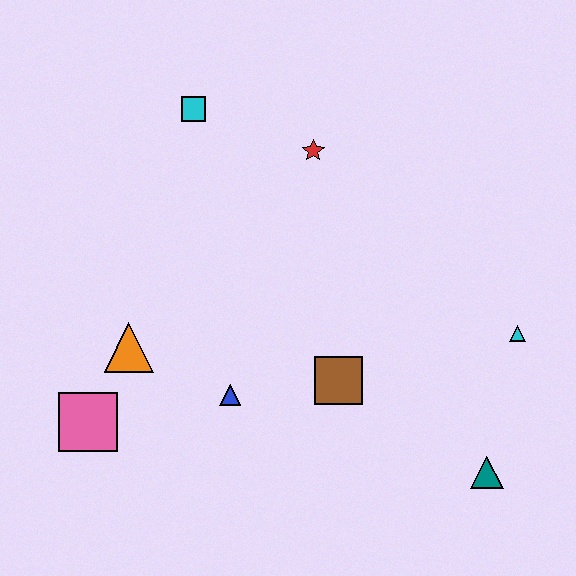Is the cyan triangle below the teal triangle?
No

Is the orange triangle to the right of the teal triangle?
No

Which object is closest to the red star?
The cyan square is closest to the red star.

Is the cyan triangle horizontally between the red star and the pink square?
No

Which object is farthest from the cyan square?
The teal triangle is farthest from the cyan square.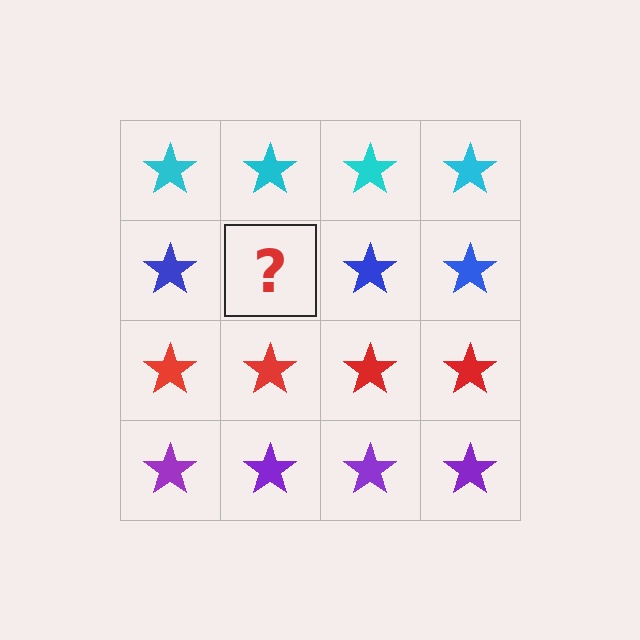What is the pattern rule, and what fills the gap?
The rule is that each row has a consistent color. The gap should be filled with a blue star.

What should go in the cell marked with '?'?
The missing cell should contain a blue star.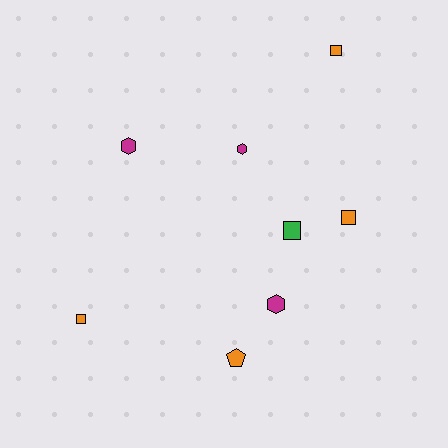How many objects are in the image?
There are 8 objects.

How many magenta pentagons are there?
There are no magenta pentagons.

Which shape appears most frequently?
Square, with 4 objects.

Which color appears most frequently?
Orange, with 4 objects.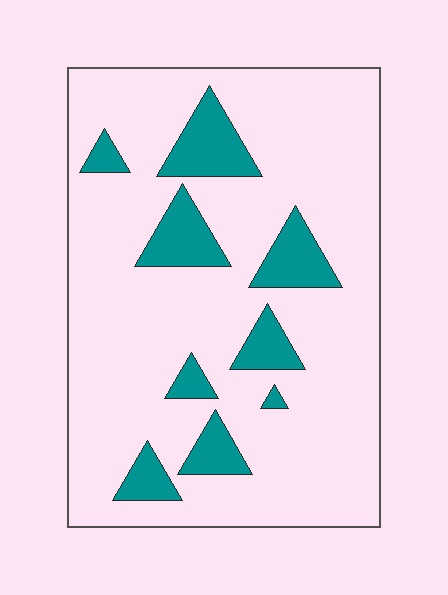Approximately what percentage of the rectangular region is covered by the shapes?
Approximately 15%.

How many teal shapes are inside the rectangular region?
9.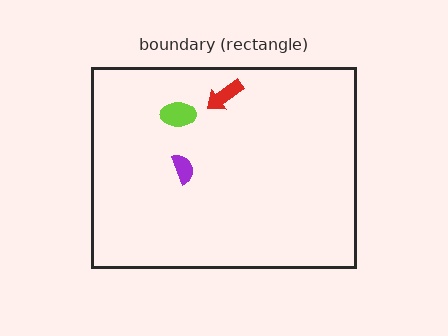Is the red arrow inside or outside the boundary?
Inside.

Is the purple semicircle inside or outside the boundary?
Inside.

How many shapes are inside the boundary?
3 inside, 0 outside.